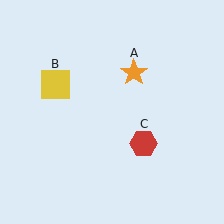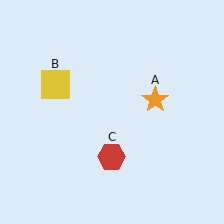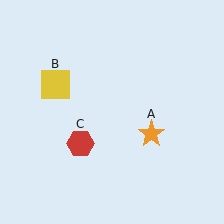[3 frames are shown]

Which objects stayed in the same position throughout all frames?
Yellow square (object B) remained stationary.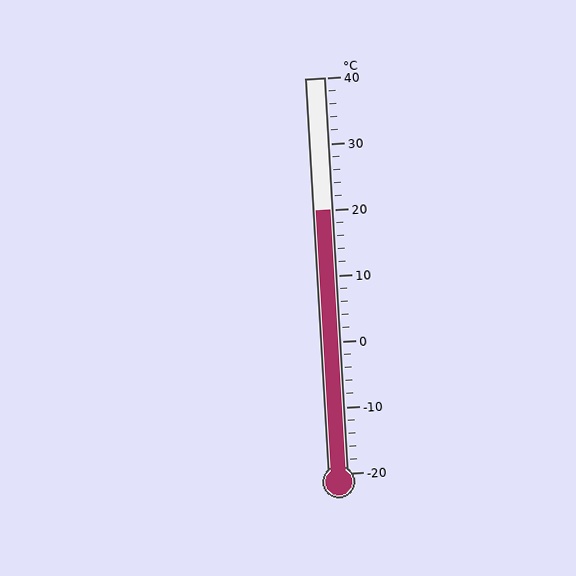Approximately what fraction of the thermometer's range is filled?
The thermometer is filled to approximately 65% of its range.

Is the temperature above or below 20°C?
The temperature is at 20°C.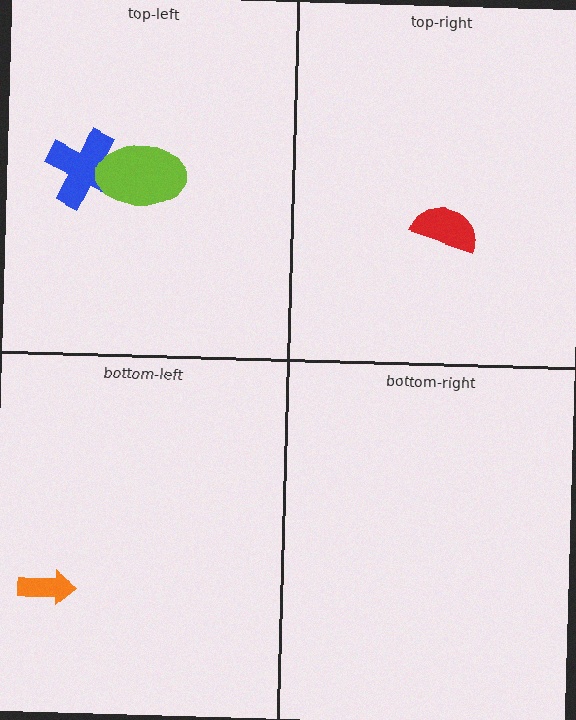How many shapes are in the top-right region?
1.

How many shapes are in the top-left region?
2.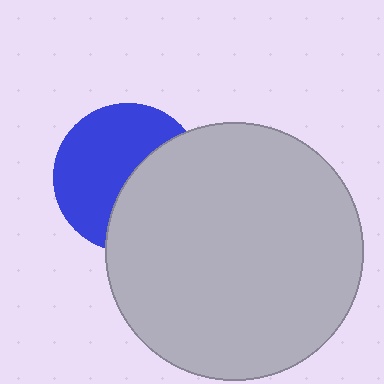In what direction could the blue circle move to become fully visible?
The blue circle could move left. That would shift it out from behind the light gray circle entirely.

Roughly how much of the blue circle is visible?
About half of it is visible (roughly 56%).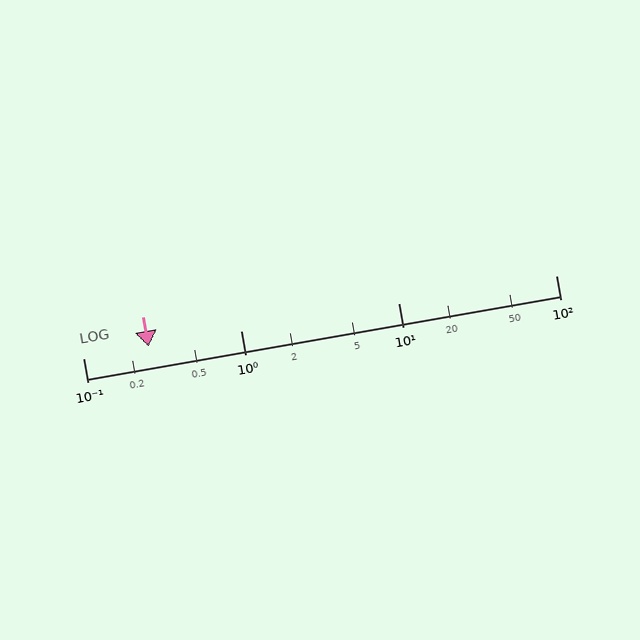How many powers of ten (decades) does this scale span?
The scale spans 3 decades, from 0.1 to 100.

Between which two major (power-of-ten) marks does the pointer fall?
The pointer is between 0.1 and 1.